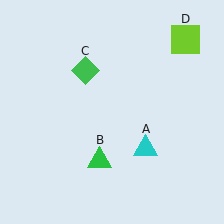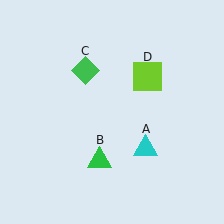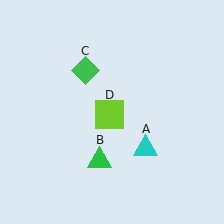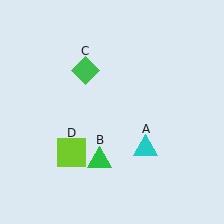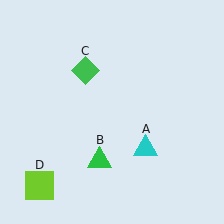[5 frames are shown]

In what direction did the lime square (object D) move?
The lime square (object D) moved down and to the left.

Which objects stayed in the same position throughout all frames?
Cyan triangle (object A) and green triangle (object B) and green diamond (object C) remained stationary.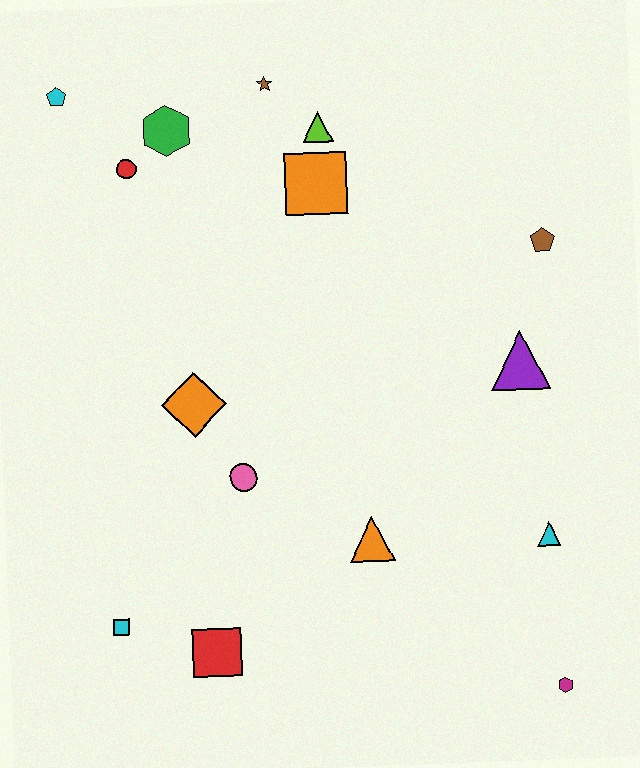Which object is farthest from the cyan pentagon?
The magenta hexagon is farthest from the cyan pentagon.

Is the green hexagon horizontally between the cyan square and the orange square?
Yes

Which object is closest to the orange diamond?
The pink circle is closest to the orange diamond.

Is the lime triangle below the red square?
No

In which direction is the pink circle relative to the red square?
The pink circle is above the red square.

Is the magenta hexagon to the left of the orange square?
No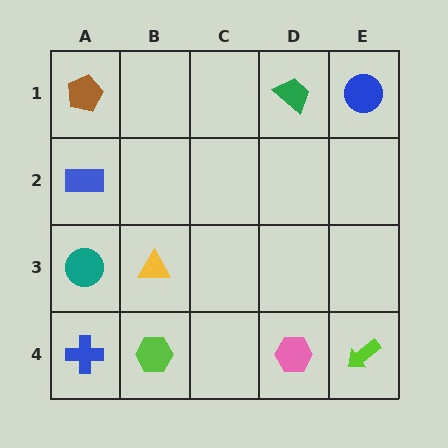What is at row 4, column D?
A pink hexagon.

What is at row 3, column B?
A yellow triangle.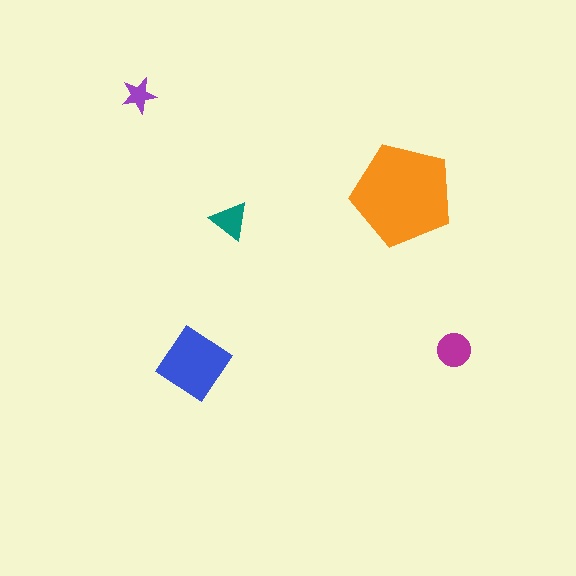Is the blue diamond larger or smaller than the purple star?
Larger.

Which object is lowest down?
The blue diamond is bottommost.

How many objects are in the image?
There are 5 objects in the image.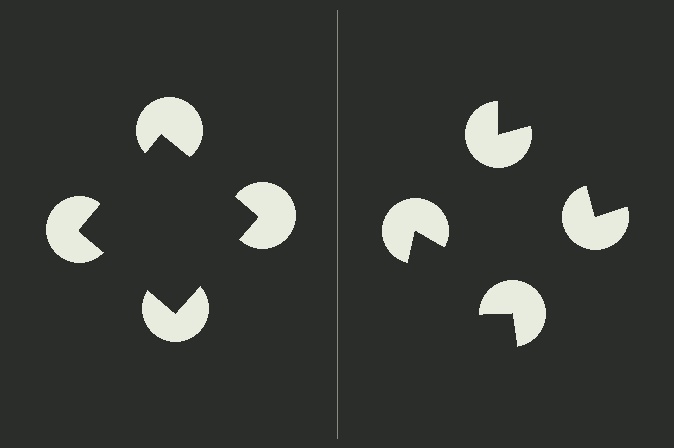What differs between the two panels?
The pac-man discs are positioned identically on both sides; only the wedge orientations differ. On the left they align to a square; on the right they are misaligned.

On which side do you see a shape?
An illusory square appears on the left side. On the right side the wedge cuts are rotated, so no coherent shape forms.